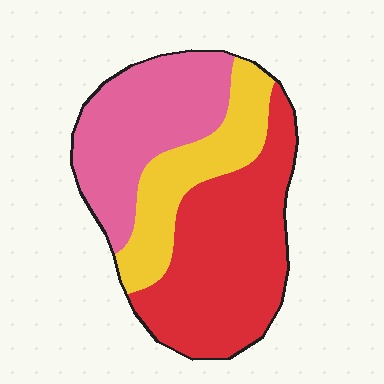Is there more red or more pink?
Red.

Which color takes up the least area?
Yellow, at roughly 25%.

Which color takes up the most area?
Red, at roughly 45%.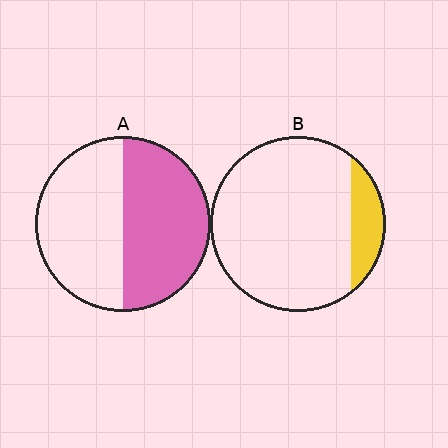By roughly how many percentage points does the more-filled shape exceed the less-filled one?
By roughly 35 percentage points (A over B).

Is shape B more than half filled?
No.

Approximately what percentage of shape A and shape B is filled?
A is approximately 50% and B is approximately 15%.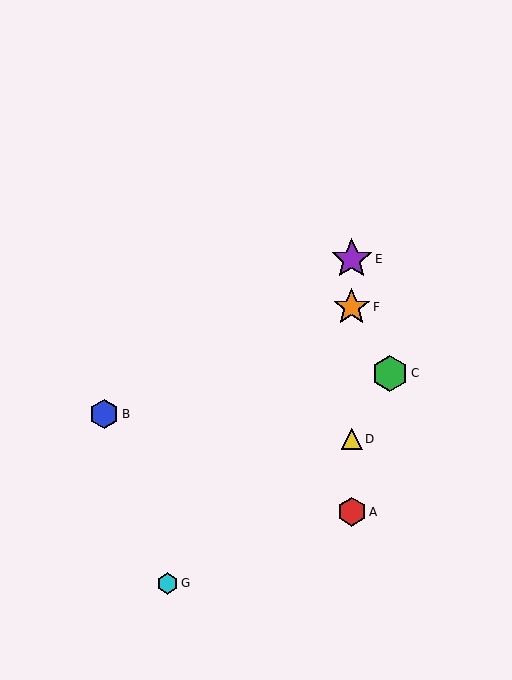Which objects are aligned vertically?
Objects A, D, E, F are aligned vertically.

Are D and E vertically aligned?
Yes, both are at x≈352.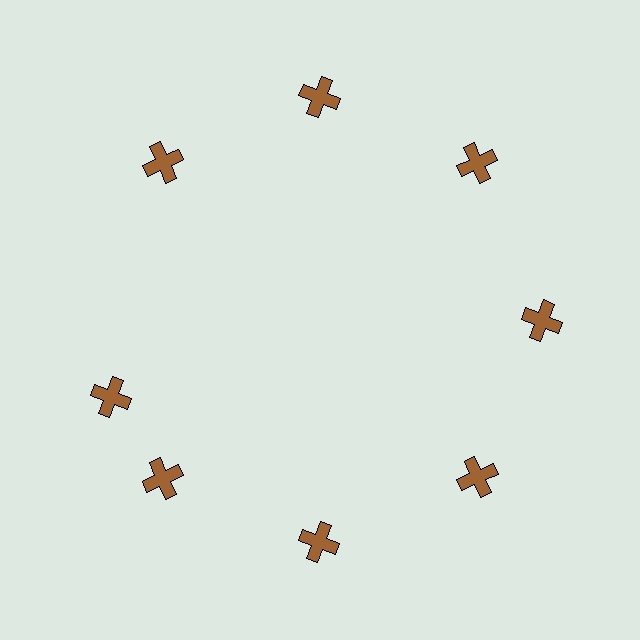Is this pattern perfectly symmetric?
No. The 8 brown crosses are arranged in a ring, but one element near the 9 o'clock position is rotated out of alignment along the ring, breaking the 8-fold rotational symmetry.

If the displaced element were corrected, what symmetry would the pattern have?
It would have 8-fold rotational symmetry — the pattern would map onto itself every 45 degrees.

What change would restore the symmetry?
The symmetry would be restored by rotating it back into even spacing with its neighbors so that all 8 crosses sit at equal angles and equal distance from the center.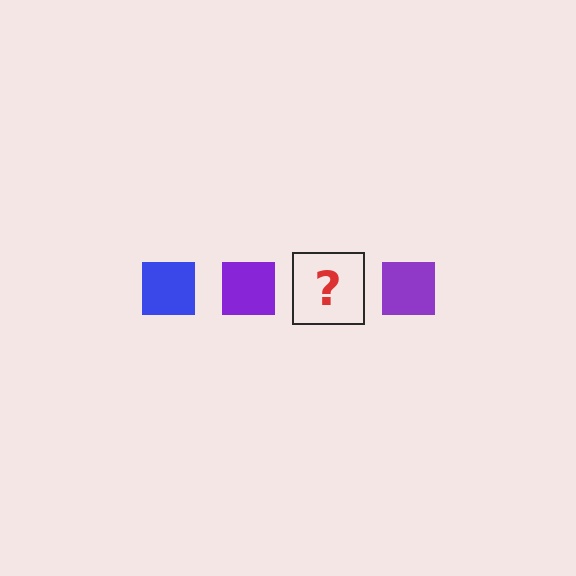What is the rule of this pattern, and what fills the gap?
The rule is that the pattern cycles through blue, purple squares. The gap should be filled with a blue square.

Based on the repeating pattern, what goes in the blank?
The blank should be a blue square.